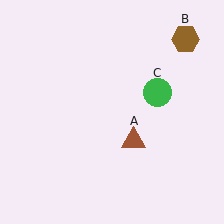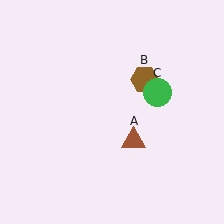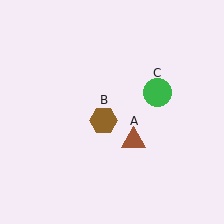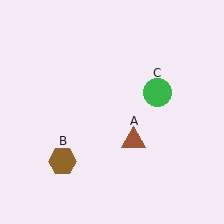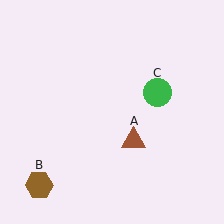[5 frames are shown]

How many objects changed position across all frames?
1 object changed position: brown hexagon (object B).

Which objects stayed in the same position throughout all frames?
Brown triangle (object A) and green circle (object C) remained stationary.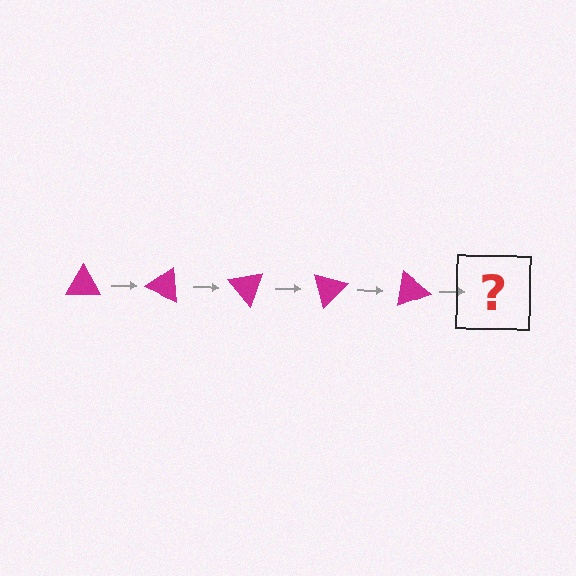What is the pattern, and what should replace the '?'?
The pattern is that the triangle rotates 25 degrees each step. The '?' should be a magenta triangle rotated 125 degrees.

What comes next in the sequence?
The next element should be a magenta triangle rotated 125 degrees.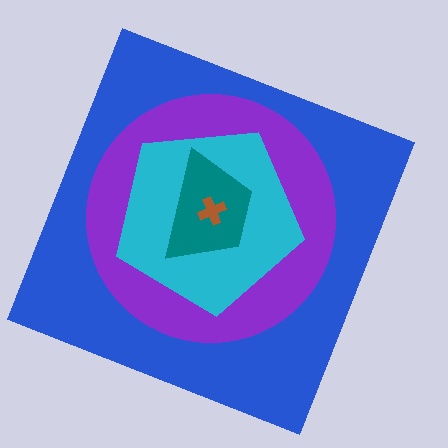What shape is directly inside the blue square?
The purple circle.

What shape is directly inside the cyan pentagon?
The teal trapezoid.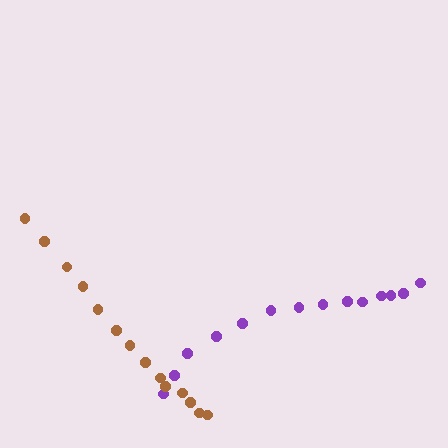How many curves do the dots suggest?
There are 2 distinct paths.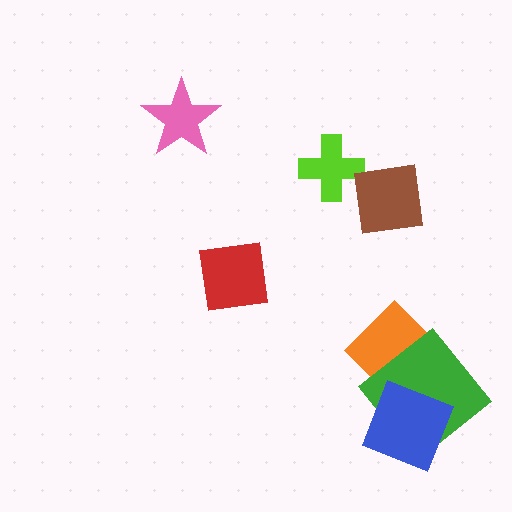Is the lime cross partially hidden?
Yes, it is partially covered by another shape.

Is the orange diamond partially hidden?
Yes, it is partially covered by another shape.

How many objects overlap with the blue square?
1 object overlaps with the blue square.